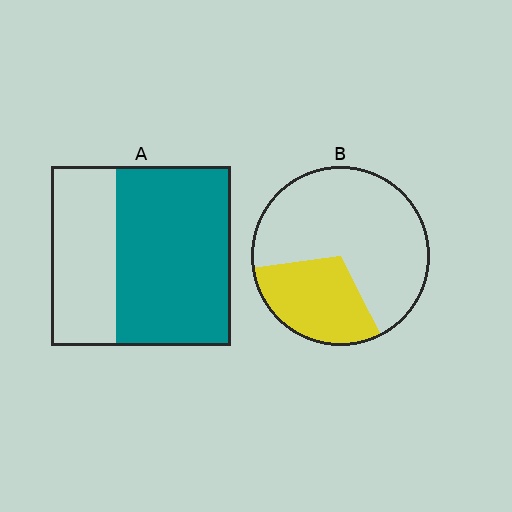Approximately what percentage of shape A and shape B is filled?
A is approximately 65% and B is approximately 30%.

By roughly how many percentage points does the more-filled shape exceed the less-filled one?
By roughly 35 percentage points (A over B).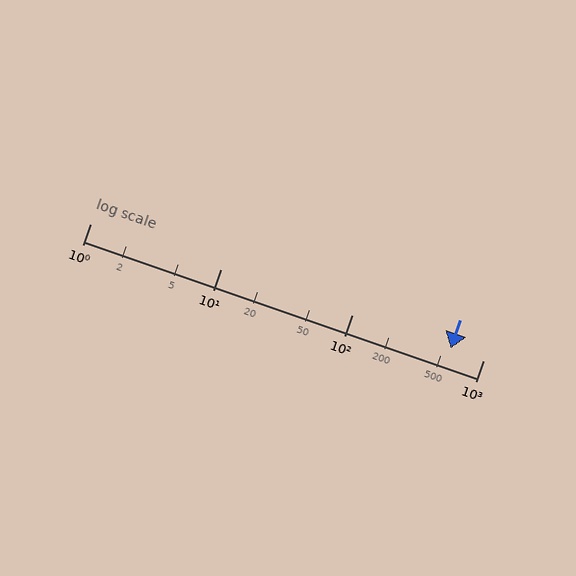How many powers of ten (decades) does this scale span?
The scale spans 3 decades, from 1 to 1000.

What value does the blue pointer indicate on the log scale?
The pointer indicates approximately 560.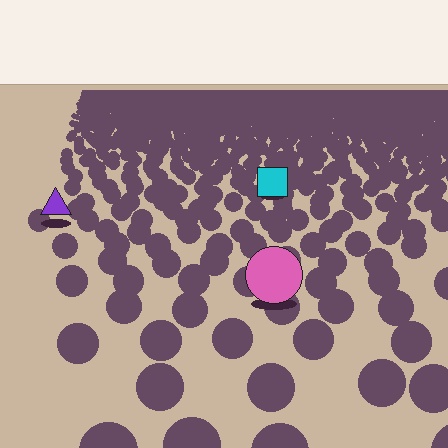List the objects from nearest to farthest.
From nearest to farthest: the pink circle, the purple triangle, the cyan square.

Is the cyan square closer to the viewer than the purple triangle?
No. The purple triangle is closer — you can tell from the texture gradient: the ground texture is coarser near it.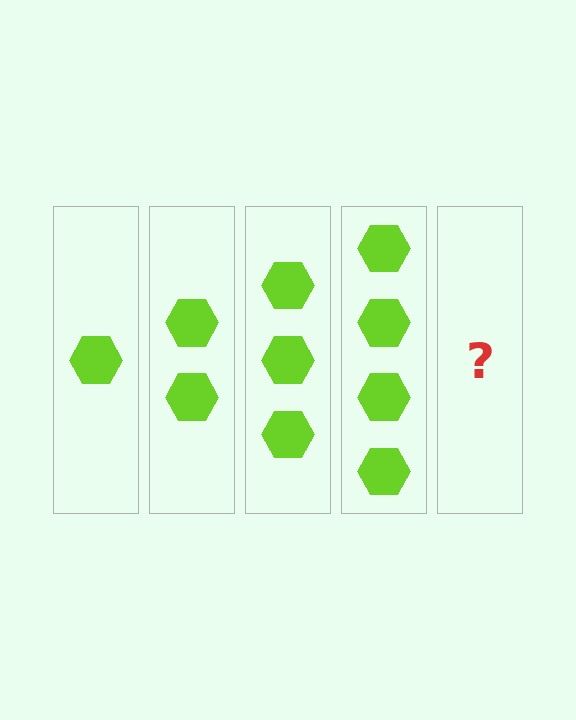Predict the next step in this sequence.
The next step is 5 hexagons.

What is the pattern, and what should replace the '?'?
The pattern is that each step adds one more hexagon. The '?' should be 5 hexagons.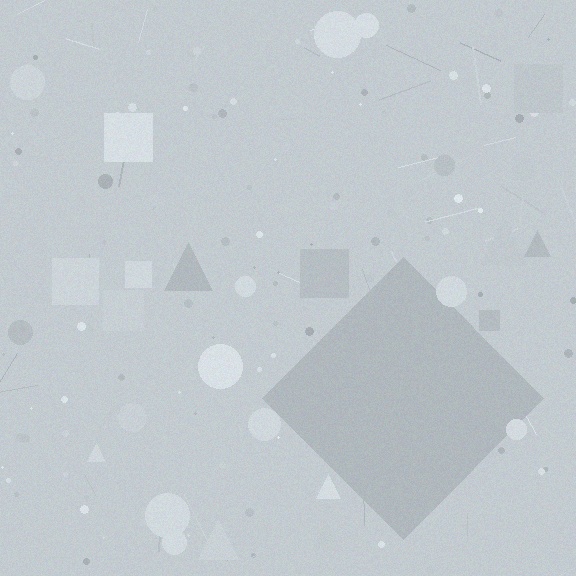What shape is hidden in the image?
A diamond is hidden in the image.